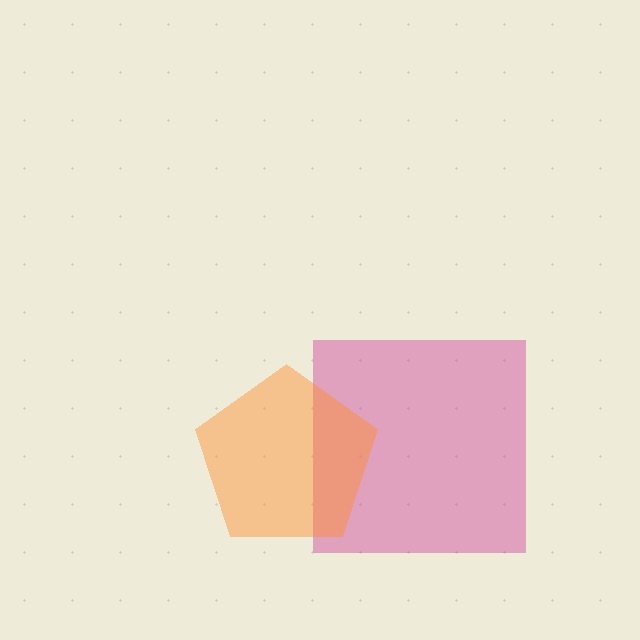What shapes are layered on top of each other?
The layered shapes are: a magenta square, an orange pentagon.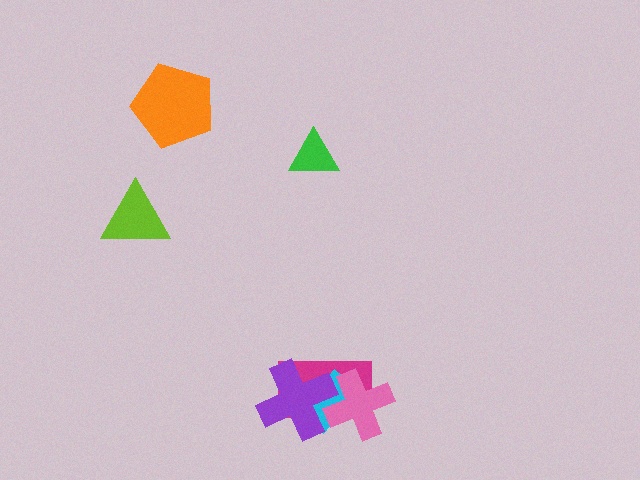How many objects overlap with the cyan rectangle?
3 objects overlap with the cyan rectangle.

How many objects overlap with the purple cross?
3 objects overlap with the purple cross.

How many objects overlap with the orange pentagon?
0 objects overlap with the orange pentagon.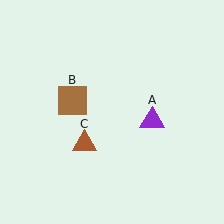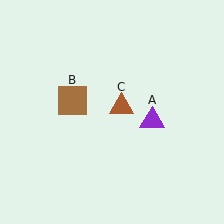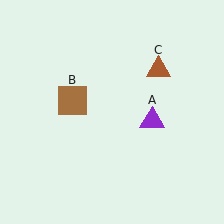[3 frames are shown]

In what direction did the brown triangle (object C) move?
The brown triangle (object C) moved up and to the right.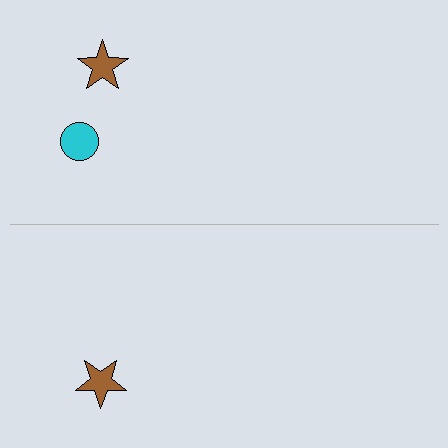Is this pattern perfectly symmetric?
No, the pattern is not perfectly symmetric. A cyan circle is missing from the bottom side.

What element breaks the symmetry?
A cyan circle is missing from the bottom side.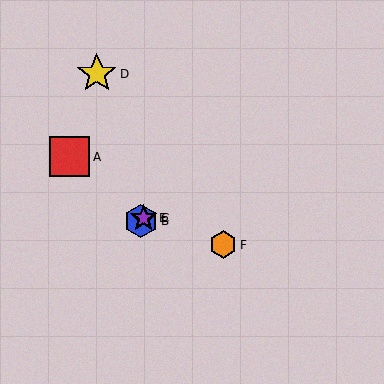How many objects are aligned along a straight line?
3 objects (B, C, E) are aligned along a straight line.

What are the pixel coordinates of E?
Object E is at (144, 218).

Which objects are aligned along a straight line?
Objects B, C, E are aligned along a straight line.